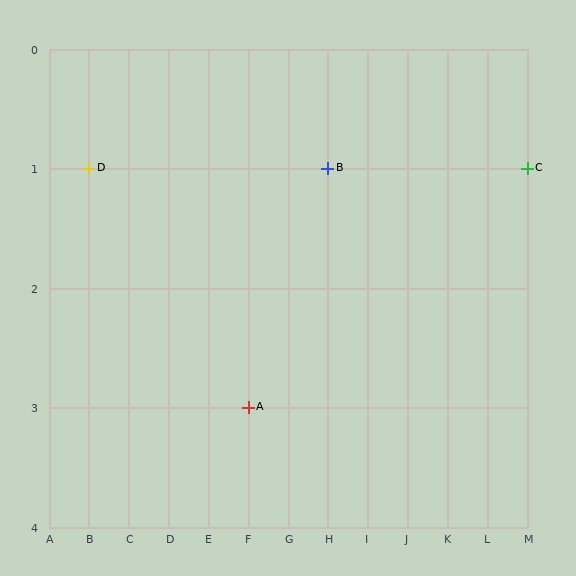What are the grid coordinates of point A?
Point A is at grid coordinates (F, 3).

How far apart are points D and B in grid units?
Points D and B are 6 columns apart.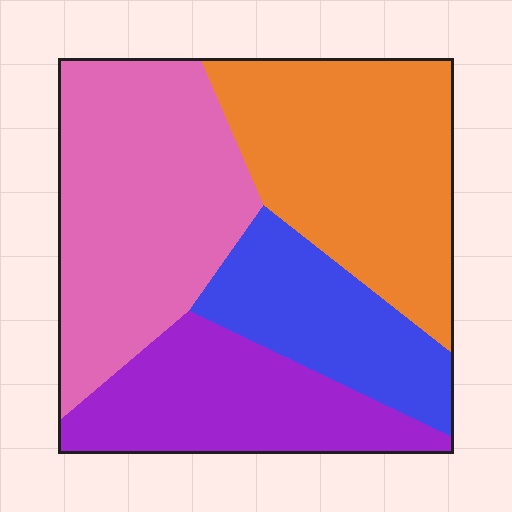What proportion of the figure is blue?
Blue takes up about one sixth (1/6) of the figure.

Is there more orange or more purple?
Orange.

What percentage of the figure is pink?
Pink covers roughly 30% of the figure.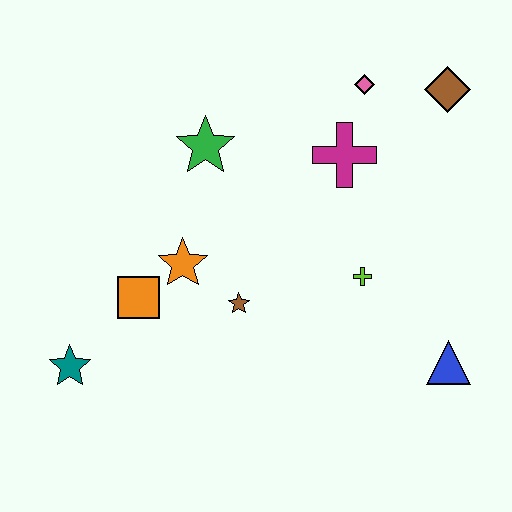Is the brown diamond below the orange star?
No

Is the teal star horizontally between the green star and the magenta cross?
No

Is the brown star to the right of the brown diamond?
No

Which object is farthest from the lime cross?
The teal star is farthest from the lime cross.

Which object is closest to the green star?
The orange star is closest to the green star.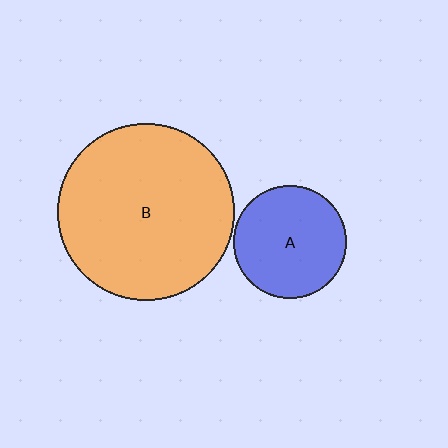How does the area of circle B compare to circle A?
Approximately 2.5 times.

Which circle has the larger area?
Circle B (orange).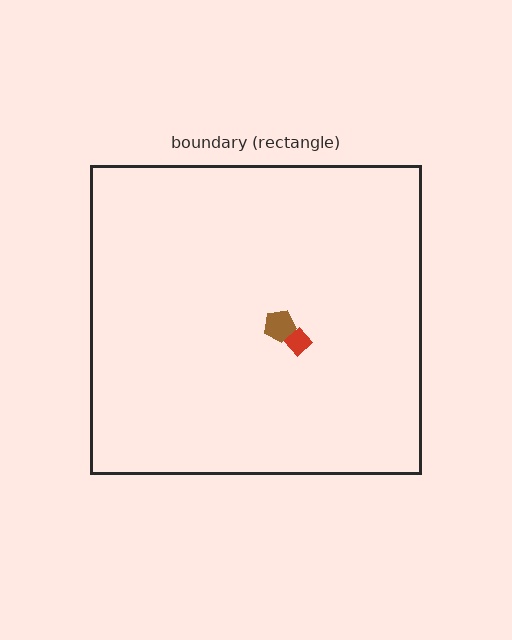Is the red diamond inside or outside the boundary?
Inside.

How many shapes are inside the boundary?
2 inside, 0 outside.